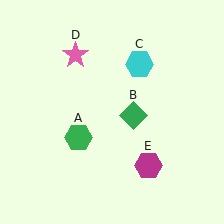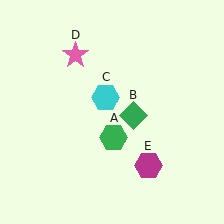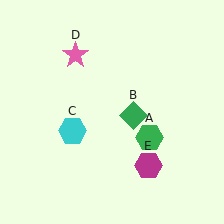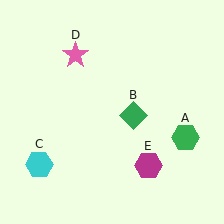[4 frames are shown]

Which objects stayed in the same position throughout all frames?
Green diamond (object B) and pink star (object D) and magenta hexagon (object E) remained stationary.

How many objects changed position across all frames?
2 objects changed position: green hexagon (object A), cyan hexagon (object C).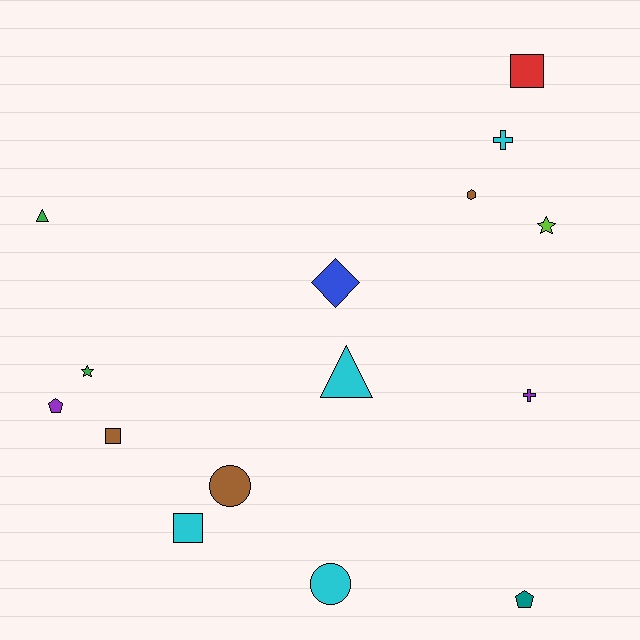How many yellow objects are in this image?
There are no yellow objects.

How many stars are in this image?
There are 2 stars.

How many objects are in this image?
There are 15 objects.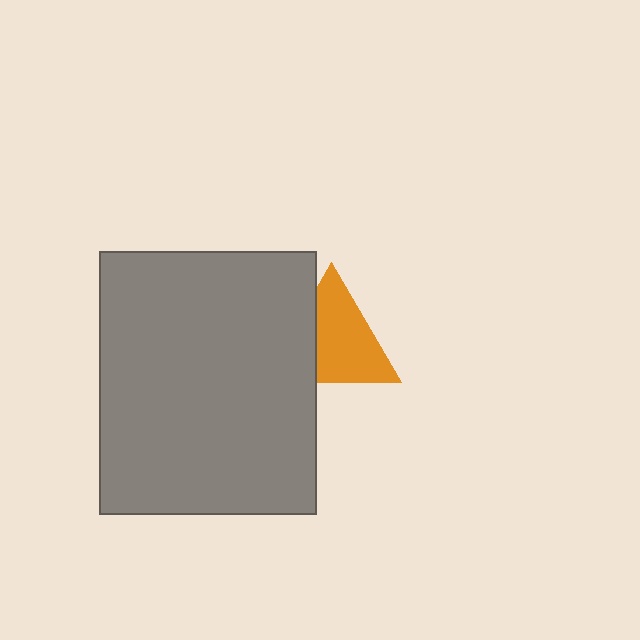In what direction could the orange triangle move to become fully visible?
The orange triangle could move right. That would shift it out from behind the gray rectangle entirely.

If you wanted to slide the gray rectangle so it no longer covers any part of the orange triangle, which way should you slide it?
Slide it left — that is the most direct way to separate the two shapes.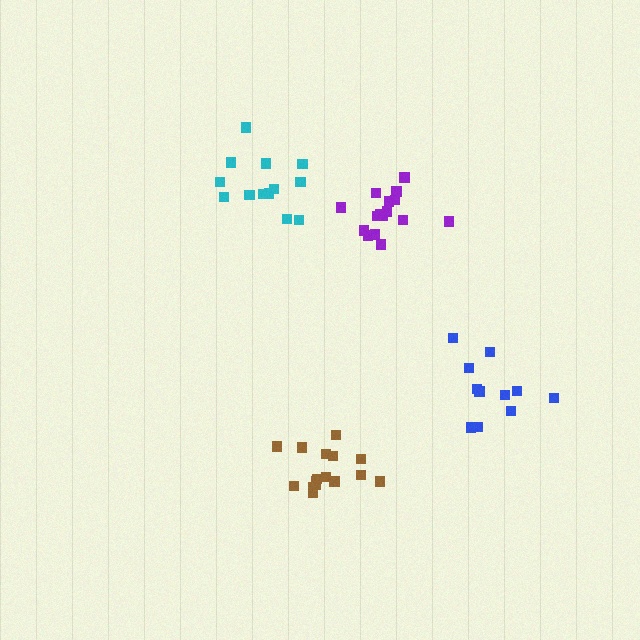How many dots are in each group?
Group 1: 17 dots, Group 2: 16 dots, Group 3: 11 dots, Group 4: 13 dots (57 total).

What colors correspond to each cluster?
The clusters are colored: purple, brown, blue, cyan.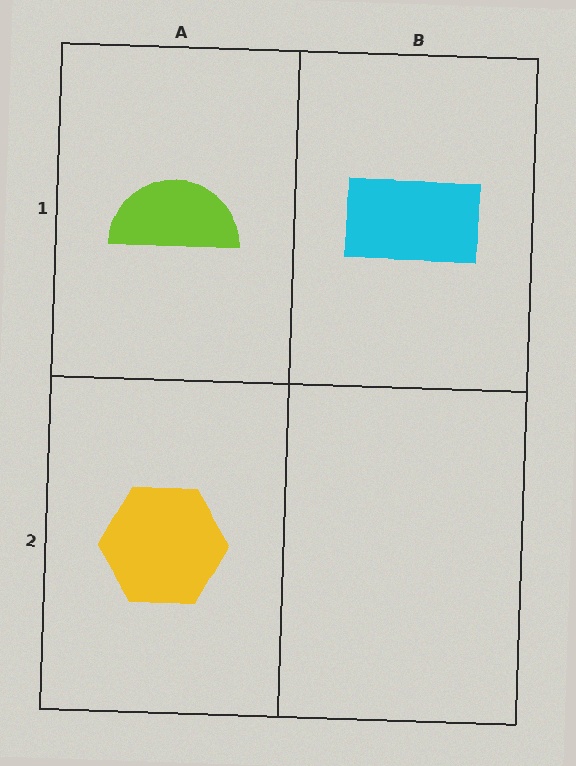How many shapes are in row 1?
2 shapes.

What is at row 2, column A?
A yellow hexagon.